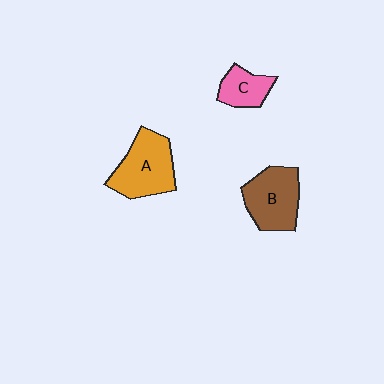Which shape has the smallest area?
Shape C (pink).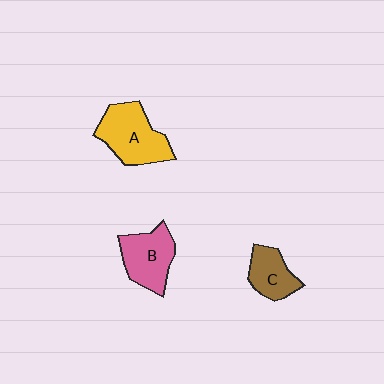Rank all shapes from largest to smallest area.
From largest to smallest: A (yellow), B (pink), C (brown).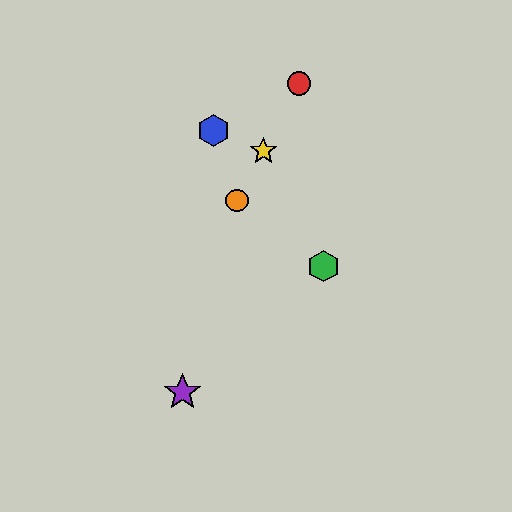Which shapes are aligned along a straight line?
The red circle, the yellow star, the orange circle are aligned along a straight line.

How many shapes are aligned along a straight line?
3 shapes (the red circle, the yellow star, the orange circle) are aligned along a straight line.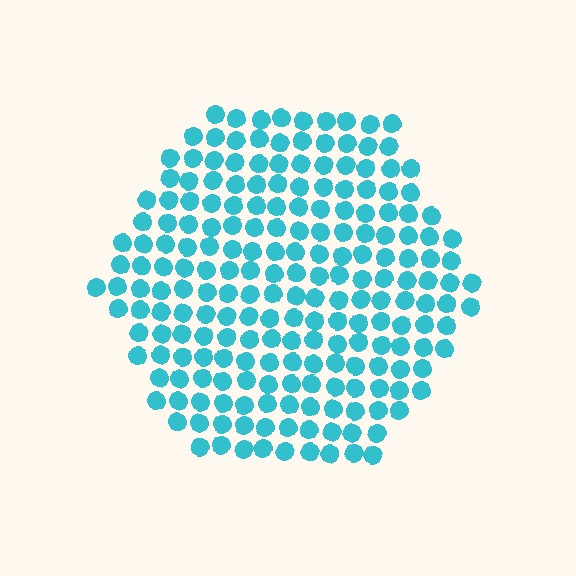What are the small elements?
The small elements are circles.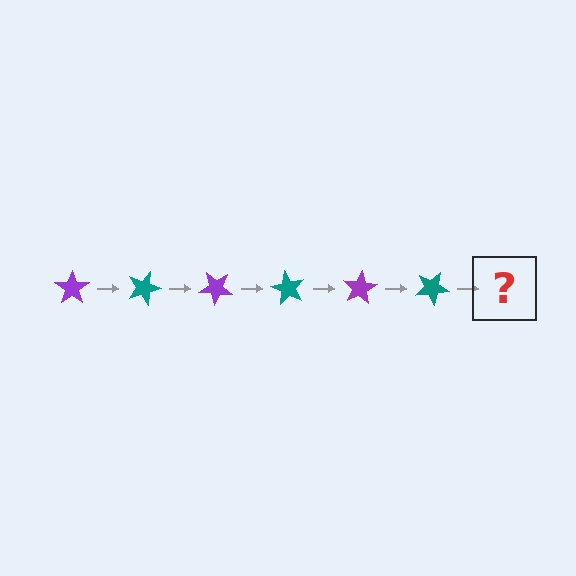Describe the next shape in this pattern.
It should be a purple star, rotated 120 degrees from the start.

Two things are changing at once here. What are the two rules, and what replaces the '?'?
The two rules are that it rotates 20 degrees each step and the color cycles through purple and teal. The '?' should be a purple star, rotated 120 degrees from the start.